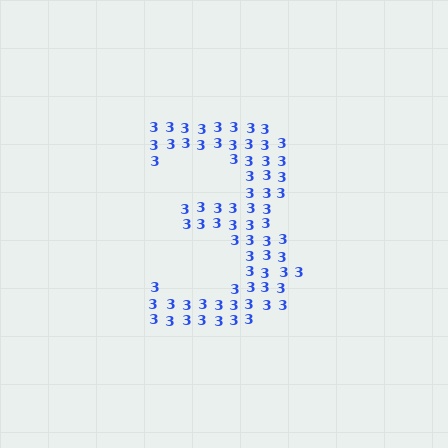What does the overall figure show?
The overall figure shows the digit 3.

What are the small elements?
The small elements are digit 3's.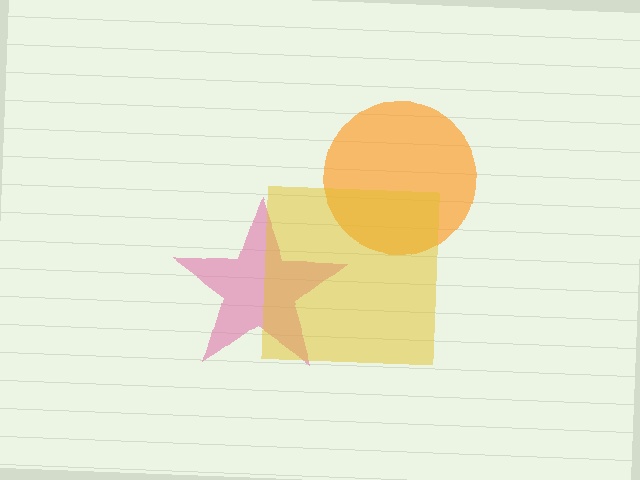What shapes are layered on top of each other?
The layered shapes are: an orange circle, a pink star, a yellow square.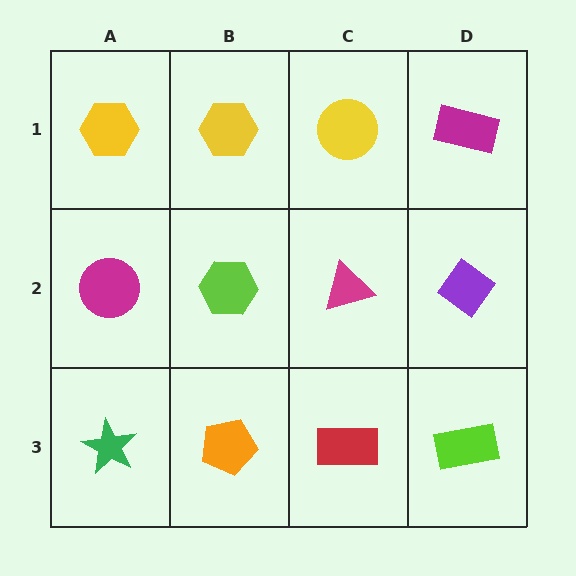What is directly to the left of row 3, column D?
A red rectangle.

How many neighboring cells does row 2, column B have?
4.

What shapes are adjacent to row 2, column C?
A yellow circle (row 1, column C), a red rectangle (row 3, column C), a lime hexagon (row 2, column B), a purple diamond (row 2, column D).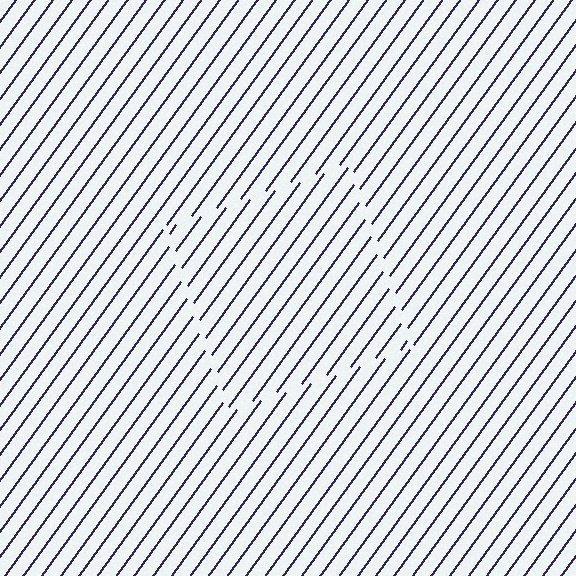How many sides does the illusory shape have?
4 sides — the line-ends trace a square.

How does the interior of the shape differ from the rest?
The interior of the shape contains the same grating, shifted by half a period — the contour is defined by the phase discontinuity where line-ends from the inner and outer gratings abut.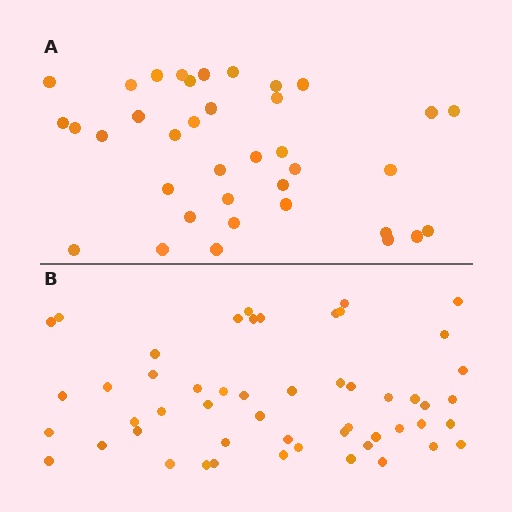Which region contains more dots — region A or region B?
Region B (the bottom region) has more dots.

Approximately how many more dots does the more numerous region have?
Region B has approximately 15 more dots than region A.